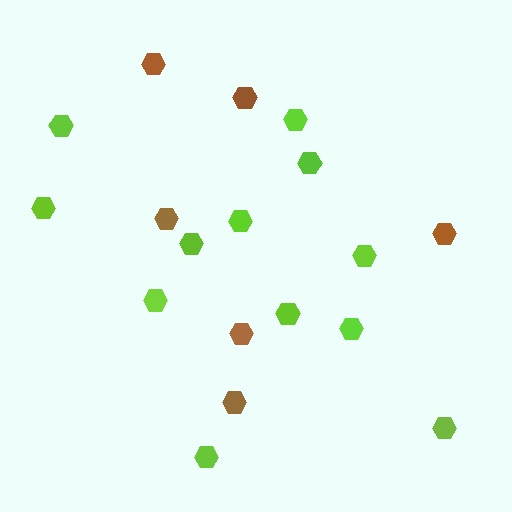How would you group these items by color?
There are 2 groups: one group of lime hexagons (12) and one group of brown hexagons (6).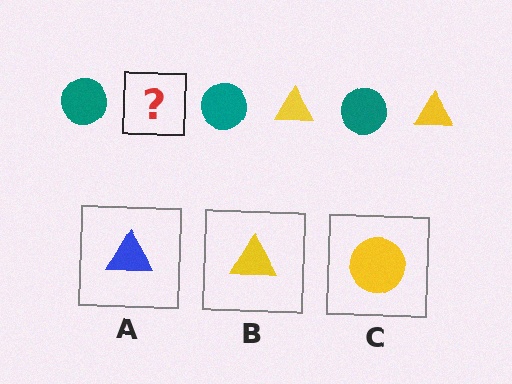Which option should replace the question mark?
Option B.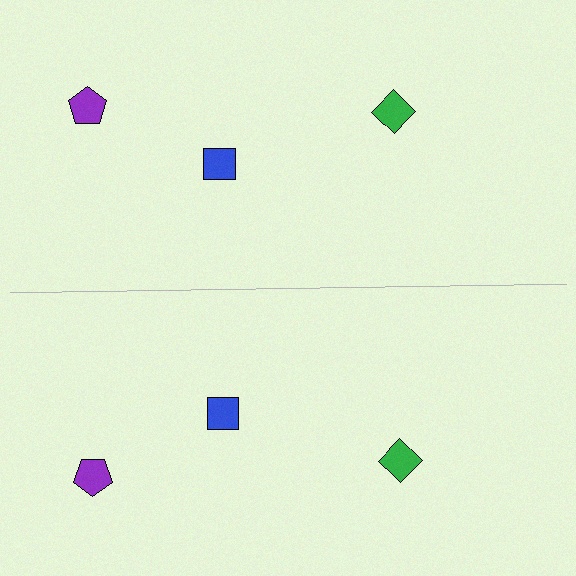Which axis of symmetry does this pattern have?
The pattern has a horizontal axis of symmetry running through the center of the image.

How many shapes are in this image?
There are 6 shapes in this image.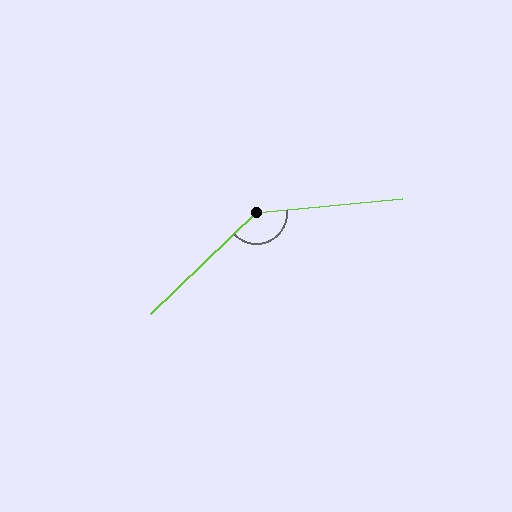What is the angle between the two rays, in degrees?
Approximately 142 degrees.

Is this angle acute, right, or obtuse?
It is obtuse.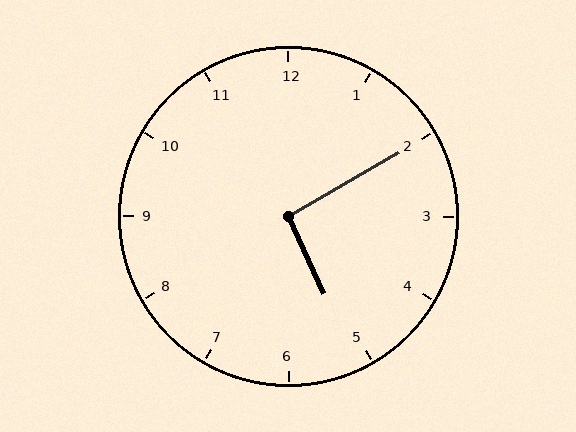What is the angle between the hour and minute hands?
Approximately 95 degrees.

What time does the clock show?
5:10.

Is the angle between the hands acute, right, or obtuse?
It is right.